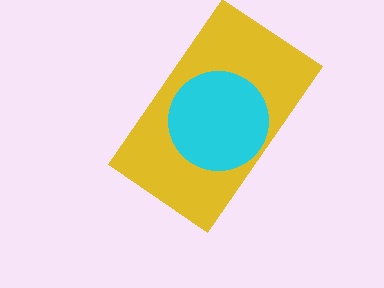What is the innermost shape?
The cyan circle.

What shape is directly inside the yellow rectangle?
The cyan circle.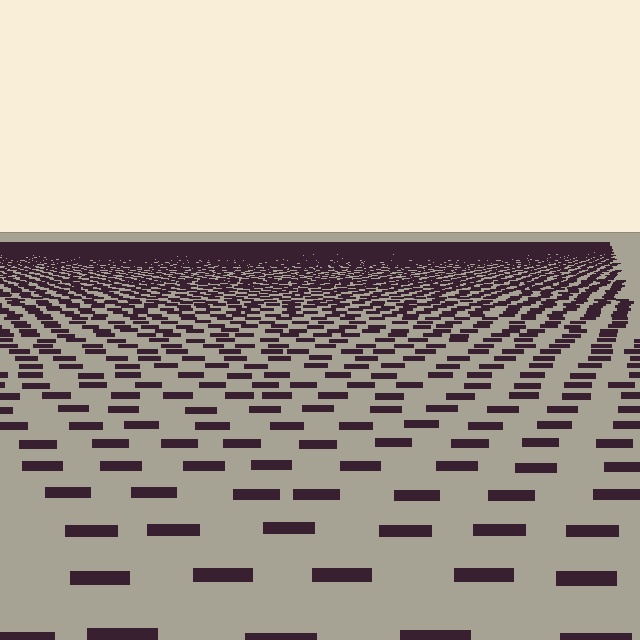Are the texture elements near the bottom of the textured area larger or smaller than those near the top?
Larger. Near the bottom, elements are closer to the viewer and appear at a bigger on-screen size.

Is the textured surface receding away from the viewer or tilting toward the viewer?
The surface is receding away from the viewer. Texture elements get smaller and denser toward the top.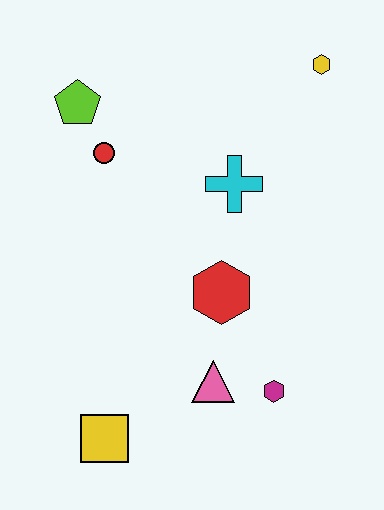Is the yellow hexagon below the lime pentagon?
No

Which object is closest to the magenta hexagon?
The pink triangle is closest to the magenta hexagon.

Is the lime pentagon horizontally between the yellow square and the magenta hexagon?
No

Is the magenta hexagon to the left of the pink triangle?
No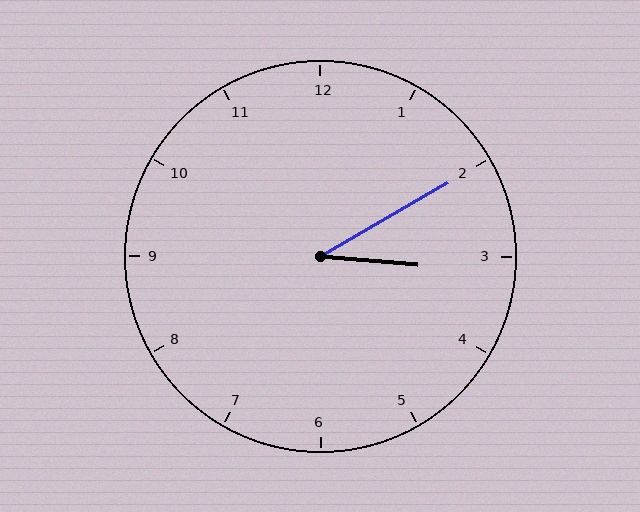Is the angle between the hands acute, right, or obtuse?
It is acute.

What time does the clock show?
3:10.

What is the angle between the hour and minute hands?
Approximately 35 degrees.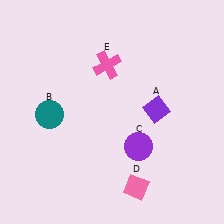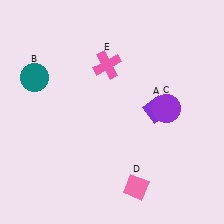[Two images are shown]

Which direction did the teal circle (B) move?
The teal circle (B) moved up.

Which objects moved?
The objects that moved are: the teal circle (B), the purple circle (C).